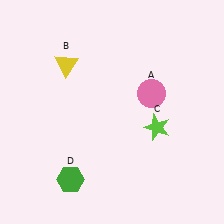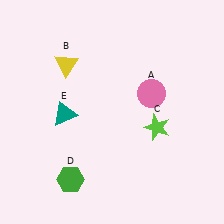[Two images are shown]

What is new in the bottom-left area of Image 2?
A teal triangle (E) was added in the bottom-left area of Image 2.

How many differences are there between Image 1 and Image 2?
There is 1 difference between the two images.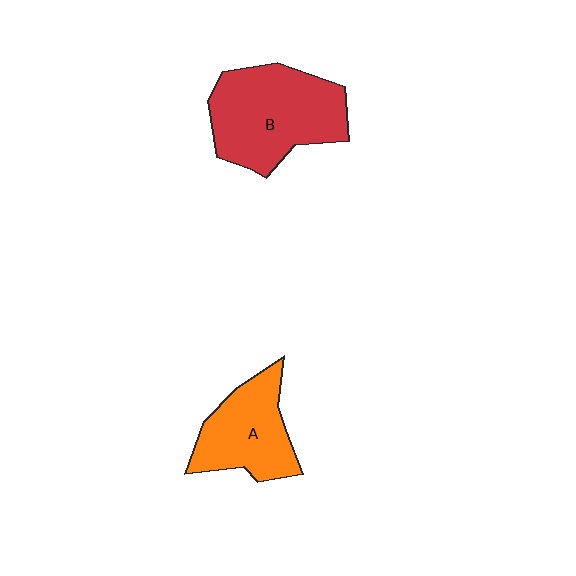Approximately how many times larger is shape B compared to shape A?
Approximately 1.4 times.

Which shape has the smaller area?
Shape A (orange).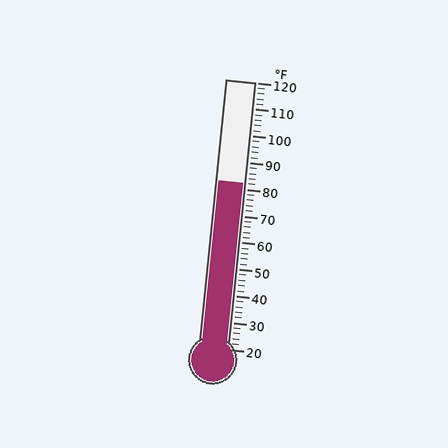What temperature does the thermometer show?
The thermometer shows approximately 82°F.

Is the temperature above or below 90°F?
The temperature is below 90°F.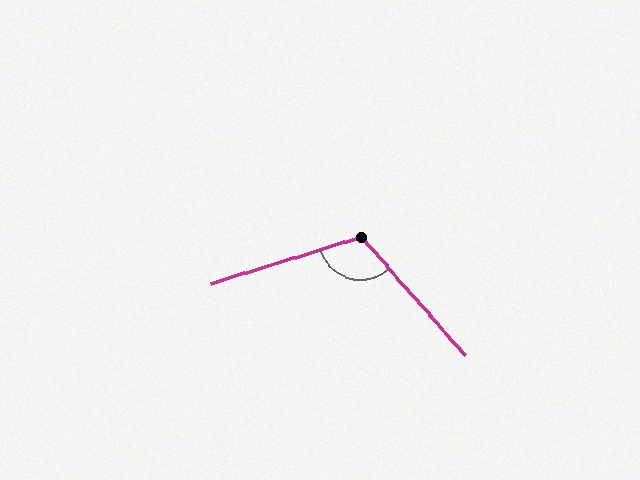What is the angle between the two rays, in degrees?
Approximately 114 degrees.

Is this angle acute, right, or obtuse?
It is obtuse.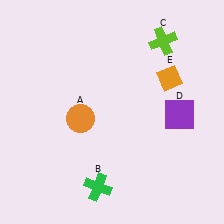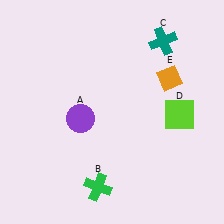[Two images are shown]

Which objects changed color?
A changed from orange to purple. C changed from lime to teal. D changed from purple to lime.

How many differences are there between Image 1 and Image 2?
There are 3 differences between the two images.